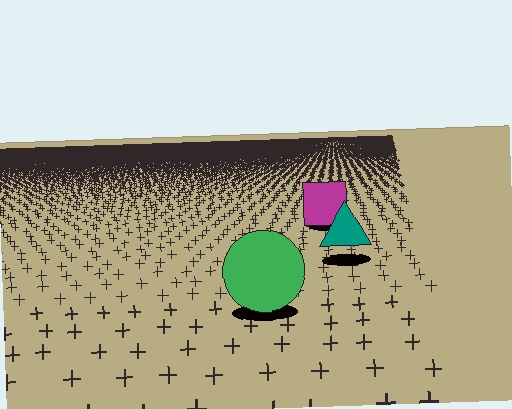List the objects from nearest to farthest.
From nearest to farthest: the green circle, the teal triangle, the magenta square.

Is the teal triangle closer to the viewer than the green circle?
No. The green circle is closer — you can tell from the texture gradient: the ground texture is coarser near it.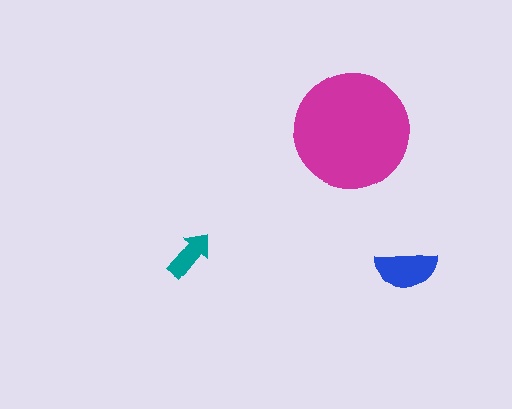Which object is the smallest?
The teal arrow.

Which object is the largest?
The magenta circle.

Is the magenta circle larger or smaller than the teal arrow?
Larger.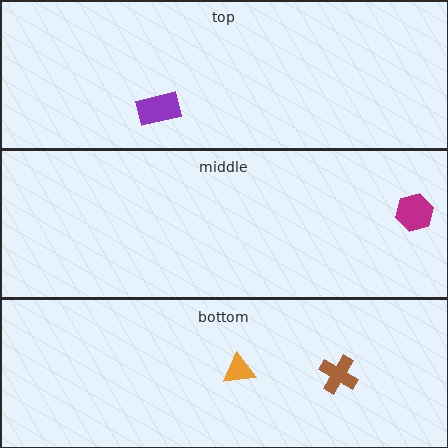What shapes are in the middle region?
The magenta hexagon.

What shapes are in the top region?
The purple rectangle.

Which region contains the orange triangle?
The bottom region.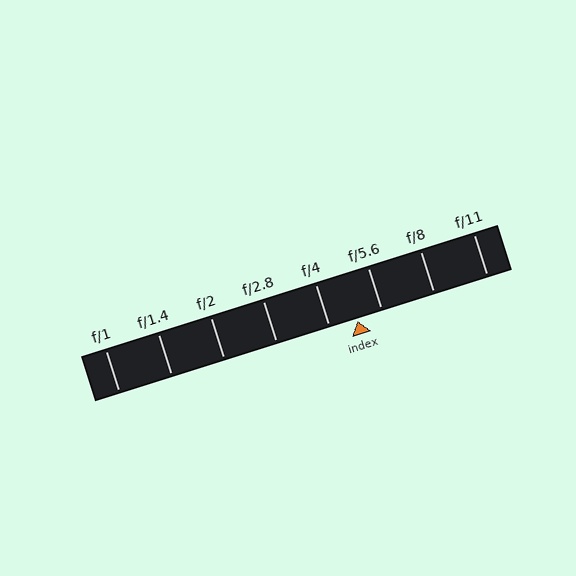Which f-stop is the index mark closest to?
The index mark is closest to f/5.6.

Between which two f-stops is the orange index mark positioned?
The index mark is between f/4 and f/5.6.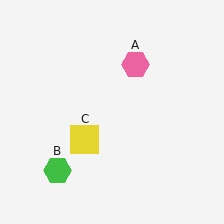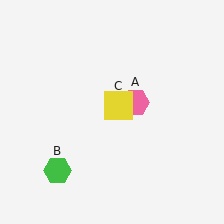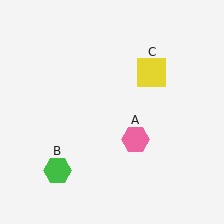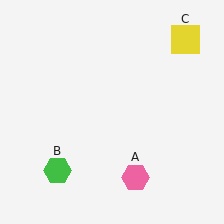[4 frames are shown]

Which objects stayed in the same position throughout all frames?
Green hexagon (object B) remained stationary.